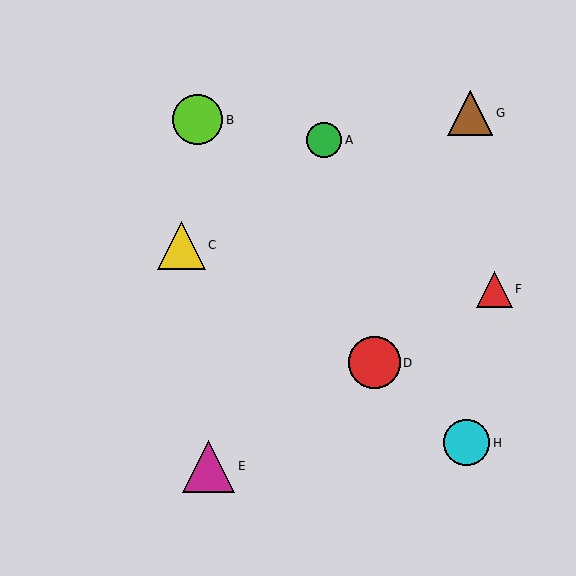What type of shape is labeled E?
Shape E is a magenta triangle.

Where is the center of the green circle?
The center of the green circle is at (324, 140).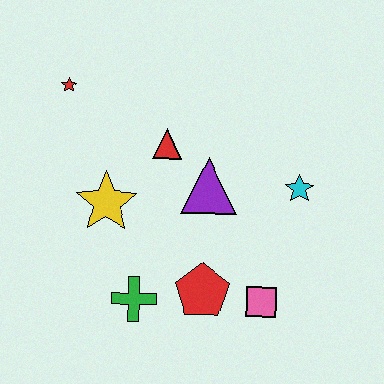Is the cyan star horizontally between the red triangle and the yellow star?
No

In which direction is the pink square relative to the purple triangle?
The pink square is below the purple triangle.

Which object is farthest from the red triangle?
The pink square is farthest from the red triangle.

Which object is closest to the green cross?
The red pentagon is closest to the green cross.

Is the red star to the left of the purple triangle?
Yes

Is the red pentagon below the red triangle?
Yes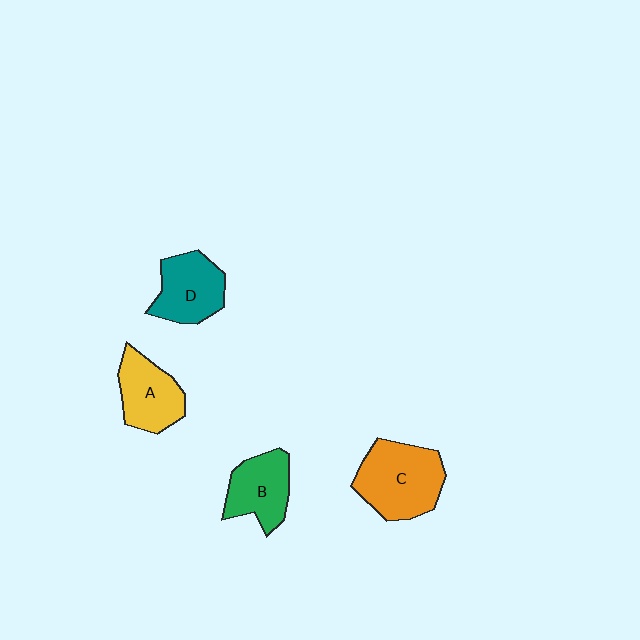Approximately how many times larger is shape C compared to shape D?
Approximately 1.4 times.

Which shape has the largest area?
Shape C (orange).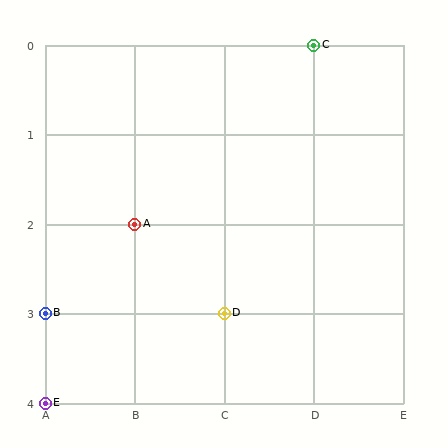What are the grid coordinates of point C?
Point C is at grid coordinates (D, 0).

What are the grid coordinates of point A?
Point A is at grid coordinates (B, 2).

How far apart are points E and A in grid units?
Points E and A are 1 column and 2 rows apart (about 2.2 grid units diagonally).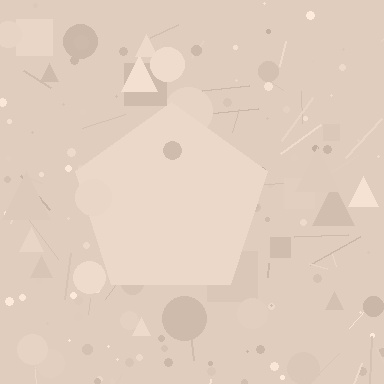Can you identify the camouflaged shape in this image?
The camouflaged shape is a pentagon.